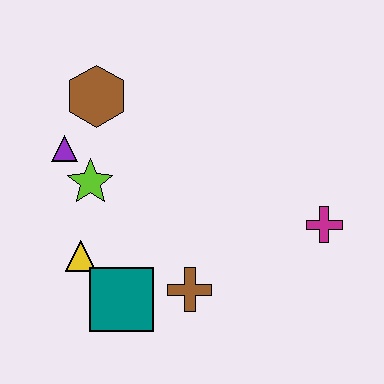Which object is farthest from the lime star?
The magenta cross is farthest from the lime star.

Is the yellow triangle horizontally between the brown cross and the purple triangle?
Yes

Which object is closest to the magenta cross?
The brown cross is closest to the magenta cross.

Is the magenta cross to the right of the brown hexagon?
Yes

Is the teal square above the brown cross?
No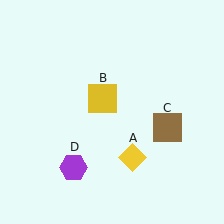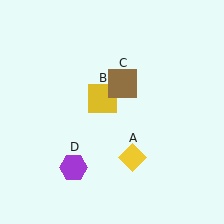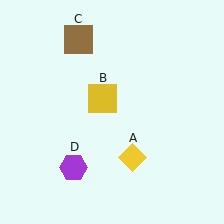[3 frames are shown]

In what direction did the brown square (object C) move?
The brown square (object C) moved up and to the left.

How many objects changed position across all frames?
1 object changed position: brown square (object C).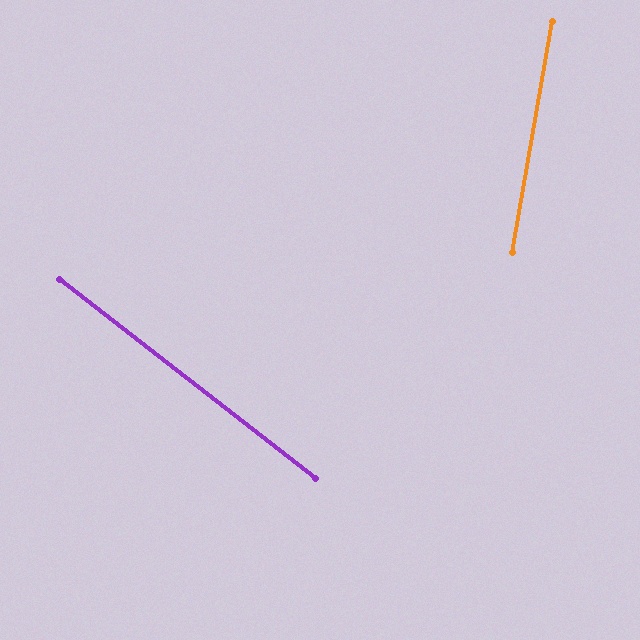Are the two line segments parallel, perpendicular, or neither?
Neither parallel nor perpendicular — they differ by about 62°.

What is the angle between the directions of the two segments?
Approximately 62 degrees.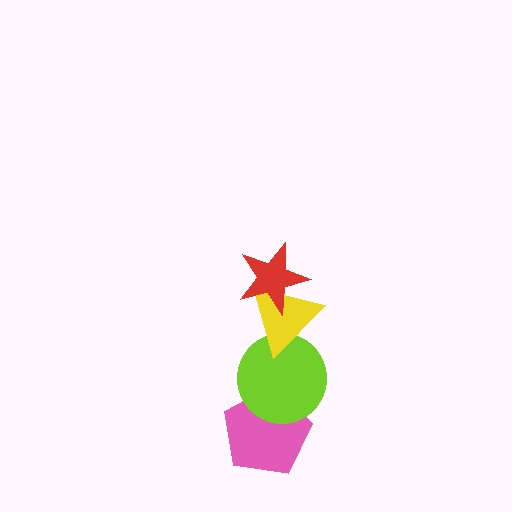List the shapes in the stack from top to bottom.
From top to bottom: the red star, the yellow triangle, the lime circle, the pink pentagon.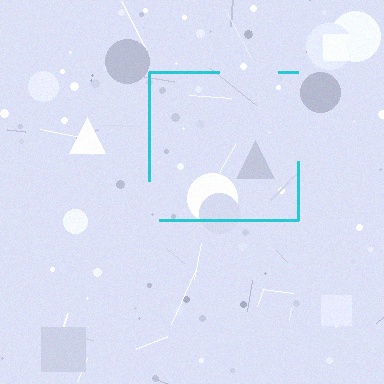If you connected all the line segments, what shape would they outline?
They would outline a square.